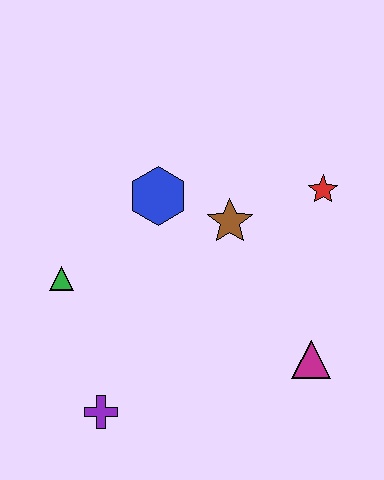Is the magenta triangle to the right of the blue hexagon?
Yes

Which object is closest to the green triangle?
The blue hexagon is closest to the green triangle.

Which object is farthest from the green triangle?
The red star is farthest from the green triangle.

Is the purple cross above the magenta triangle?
No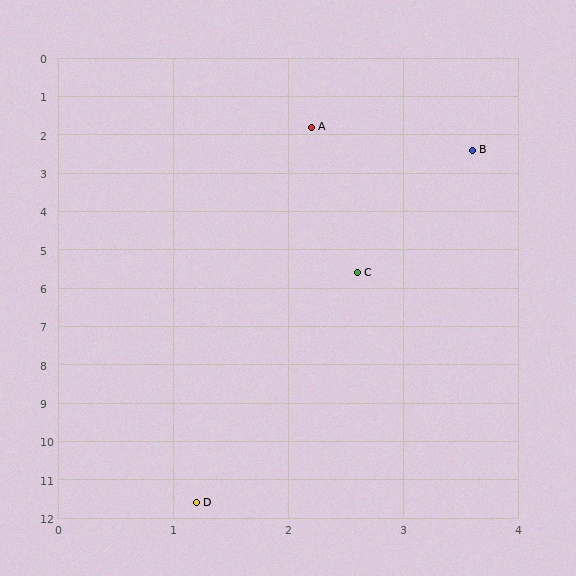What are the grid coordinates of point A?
Point A is at approximately (2.2, 1.8).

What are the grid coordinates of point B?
Point B is at approximately (3.6, 2.4).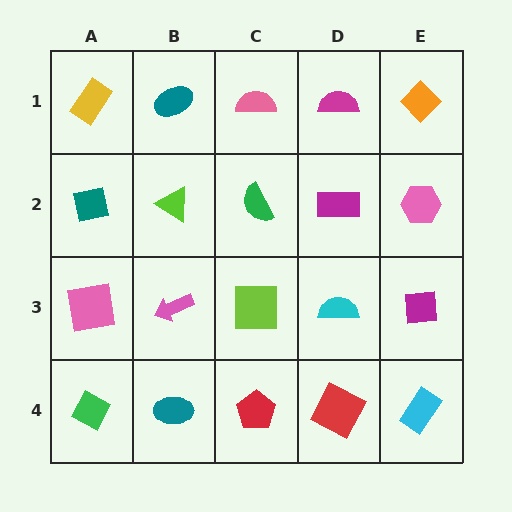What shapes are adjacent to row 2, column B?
A teal ellipse (row 1, column B), a pink arrow (row 3, column B), a teal square (row 2, column A), a green semicircle (row 2, column C).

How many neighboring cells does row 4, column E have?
2.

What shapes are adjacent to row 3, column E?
A pink hexagon (row 2, column E), a cyan rectangle (row 4, column E), a cyan semicircle (row 3, column D).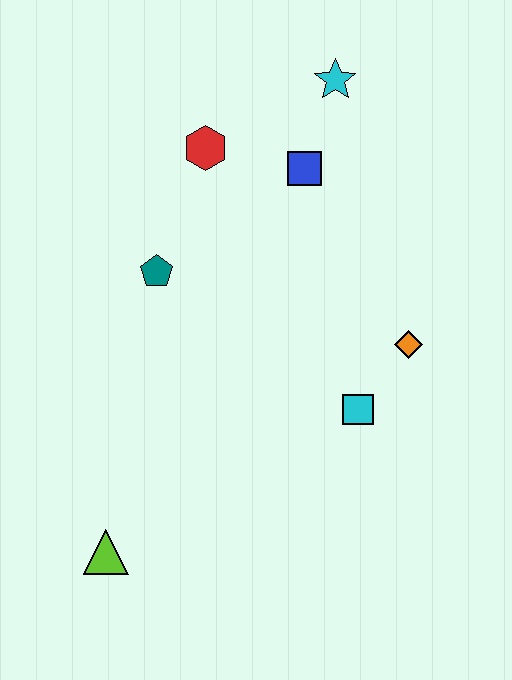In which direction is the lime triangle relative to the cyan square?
The lime triangle is to the left of the cyan square.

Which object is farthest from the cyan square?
The cyan star is farthest from the cyan square.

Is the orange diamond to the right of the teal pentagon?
Yes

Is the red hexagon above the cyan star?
No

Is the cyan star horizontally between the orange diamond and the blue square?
Yes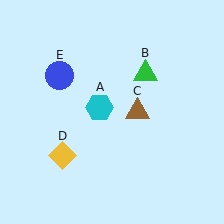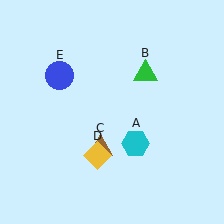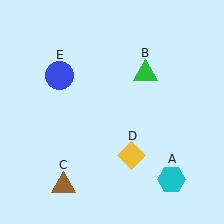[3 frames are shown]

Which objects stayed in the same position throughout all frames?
Green triangle (object B) and blue circle (object E) remained stationary.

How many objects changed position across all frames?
3 objects changed position: cyan hexagon (object A), brown triangle (object C), yellow diamond (object D).